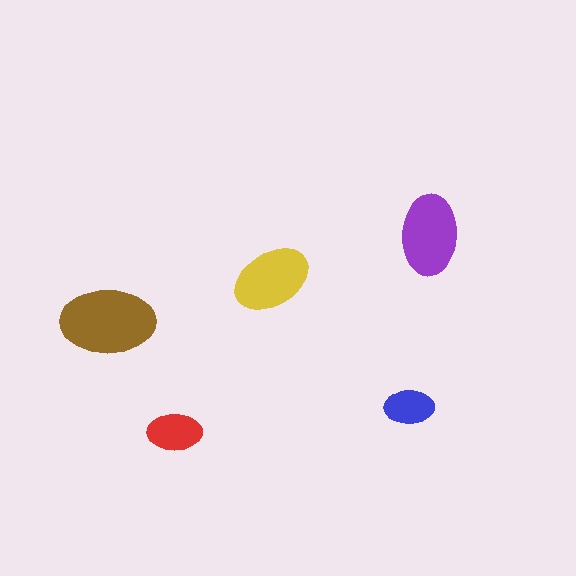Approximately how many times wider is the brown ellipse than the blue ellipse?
About 2 times wider.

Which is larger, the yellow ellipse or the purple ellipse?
The purple one.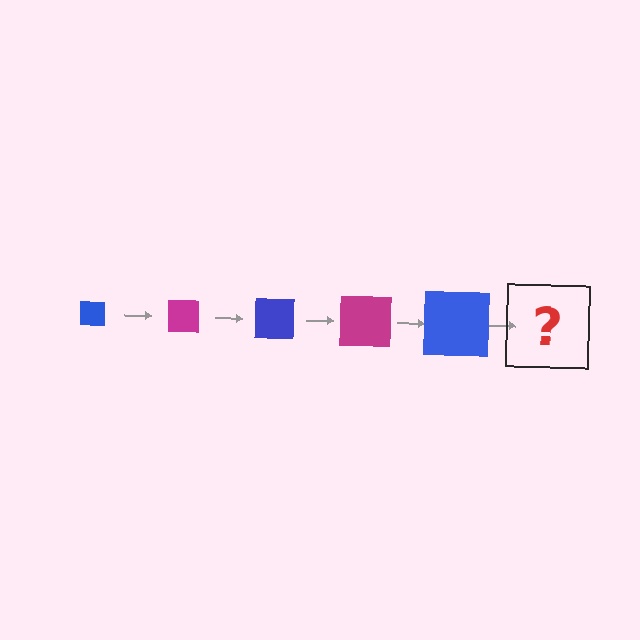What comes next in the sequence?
The next element should be a magenta square, larger than the previous one.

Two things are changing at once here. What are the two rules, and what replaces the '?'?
The two rules are that the square grows larger each step and the color cycles through blue and magenta. The '?' should be a magenta square, larger than the previous one.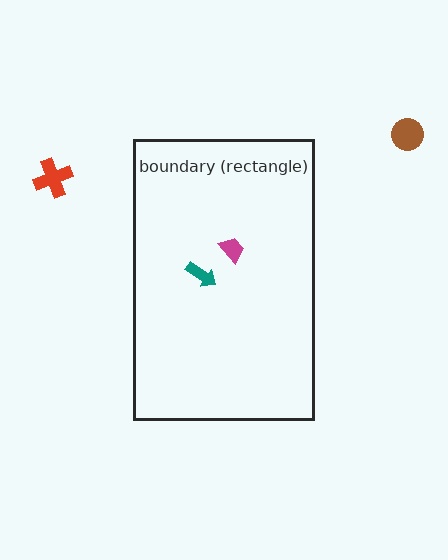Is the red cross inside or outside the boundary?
Outside.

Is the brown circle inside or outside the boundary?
Outside.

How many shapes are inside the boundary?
2 inside, 2 outside.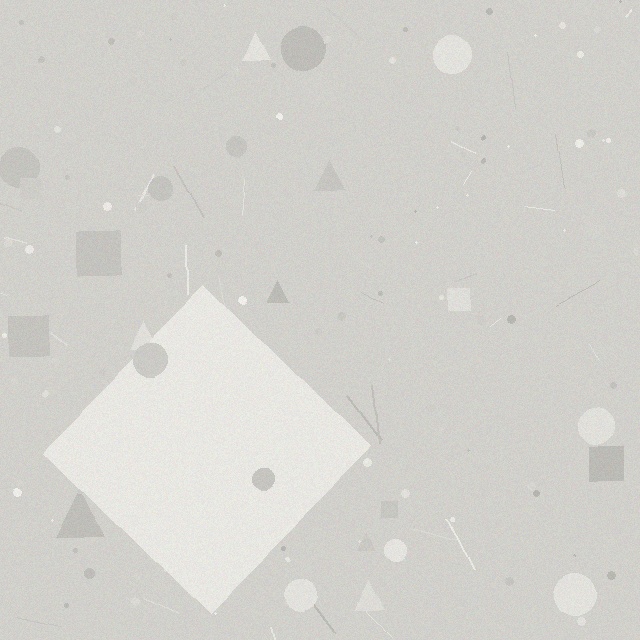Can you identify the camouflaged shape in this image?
The camouflaged shape is a diamond.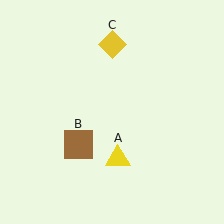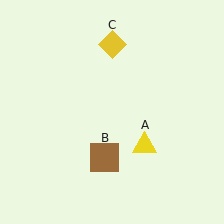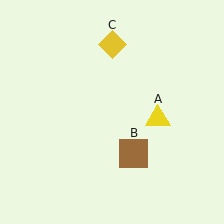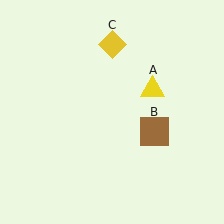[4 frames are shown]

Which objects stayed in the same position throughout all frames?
Yellow diamond (object C) remained stationary.